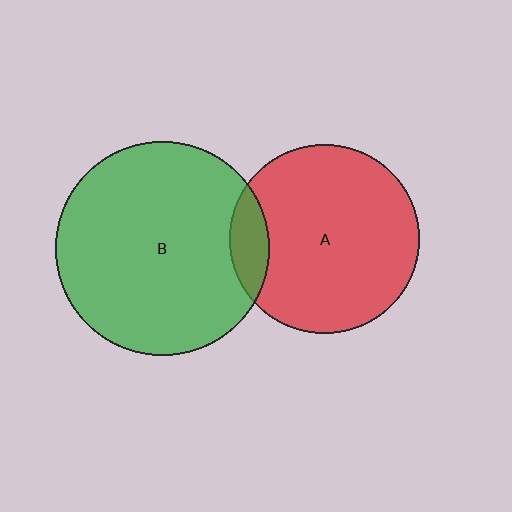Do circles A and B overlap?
Yes.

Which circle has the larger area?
Circle B (green).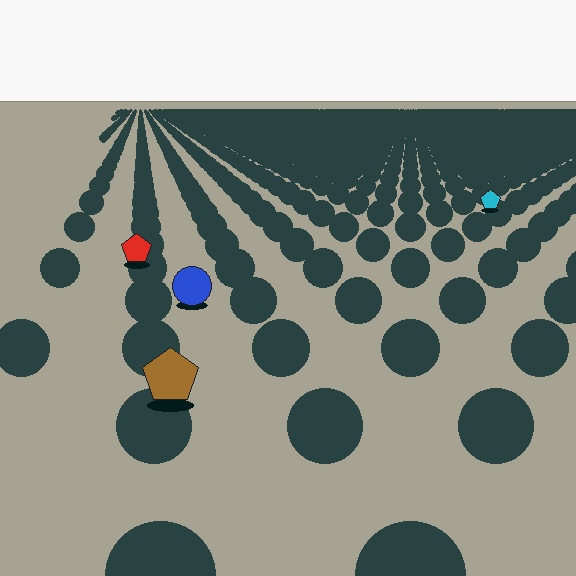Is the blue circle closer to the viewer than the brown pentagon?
No. The brown pentagon is closer — you can tell from the texture gradient: the ground texture is coarser near it.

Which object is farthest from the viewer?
The cyan pentagon is farthest from the viewer. It appears smaller and the ground texture around it is denser.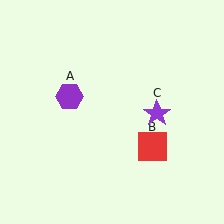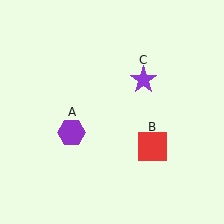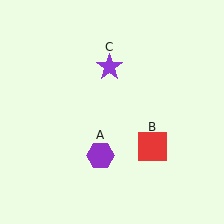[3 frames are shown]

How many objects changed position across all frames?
2 objects changed position: purple hexagon (object A), purple star (object C).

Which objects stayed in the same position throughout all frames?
Red square (object B) remained stationary.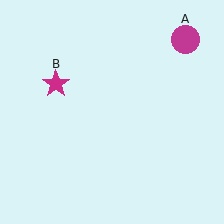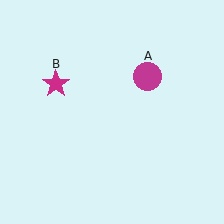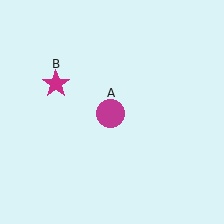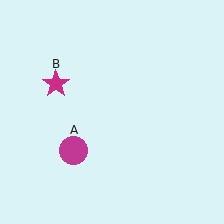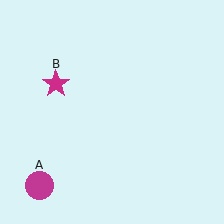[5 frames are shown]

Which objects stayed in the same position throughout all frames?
Magenta star (object B) remained stationary.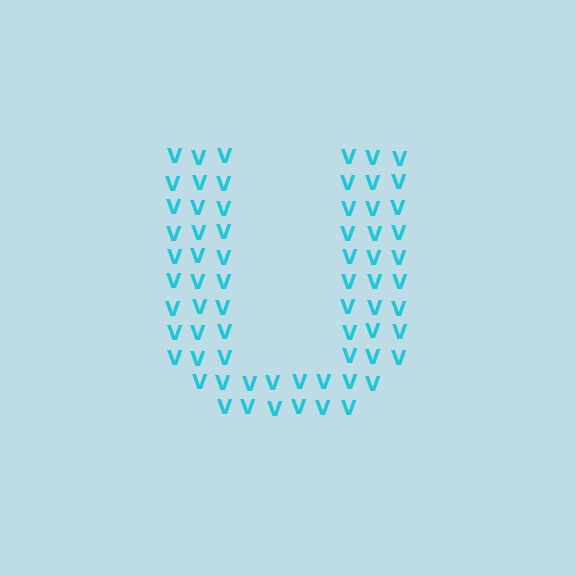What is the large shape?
The large shape is the letter U.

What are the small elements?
The small elements are letter V's.